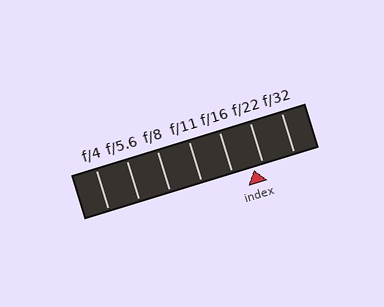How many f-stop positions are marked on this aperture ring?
There are 7 f-stop positions marked.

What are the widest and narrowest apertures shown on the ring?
The widest aperture shown is f/4 and the narrowest is f/32.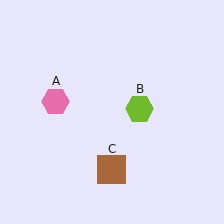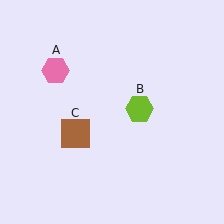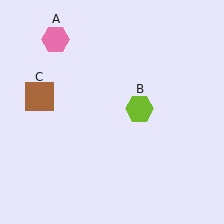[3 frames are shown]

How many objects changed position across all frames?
2 objects changed position: pink hexagon (object A), brown square (object C).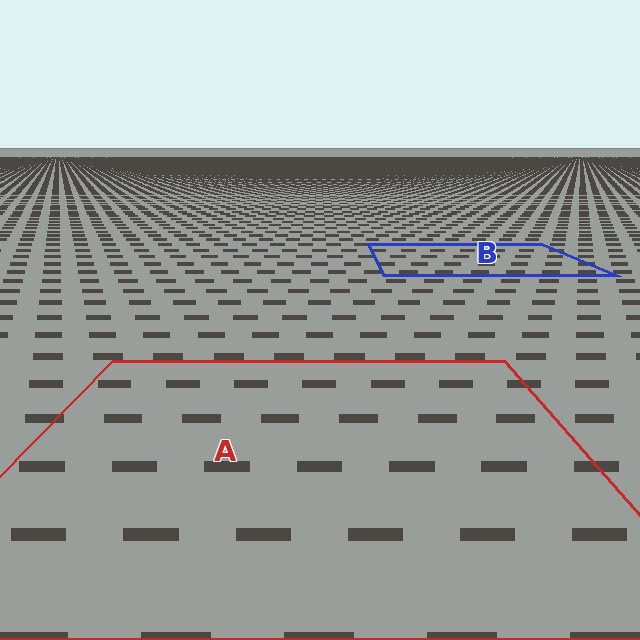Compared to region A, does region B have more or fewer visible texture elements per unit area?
Region B has more texture elements per unit area — they are packed more densely because it is farther away.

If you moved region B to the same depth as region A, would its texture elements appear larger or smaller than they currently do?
They would appear larger. At a closer depth, the same texture elements are projected at a bigger on-screen size.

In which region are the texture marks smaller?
The texture marks are smaller in region B, because it is farther away.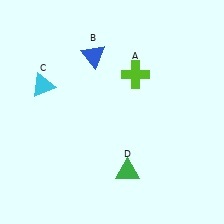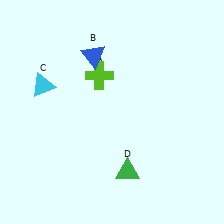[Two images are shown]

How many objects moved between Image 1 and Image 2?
1 object moved between the two images.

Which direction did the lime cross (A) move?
The lime cross (A) moved left.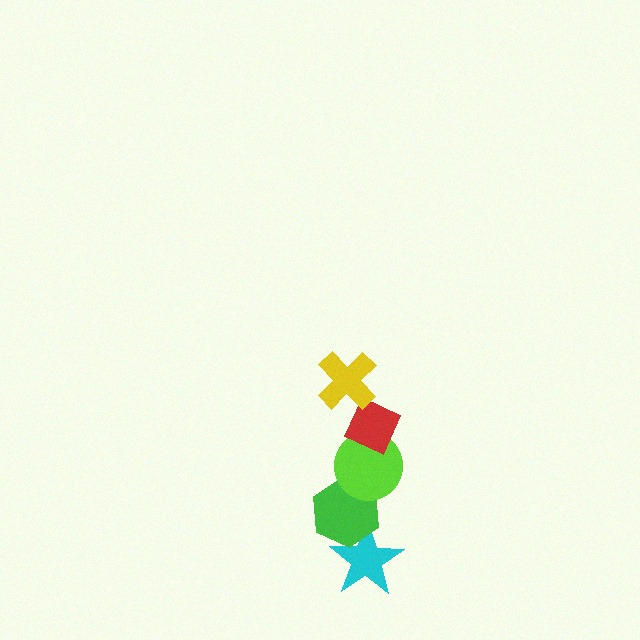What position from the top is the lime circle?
The lime circle is 3rd from the top.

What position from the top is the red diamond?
The red diamond is 2nd from the top.